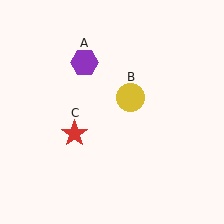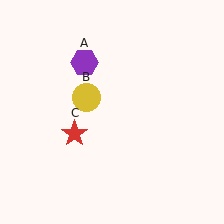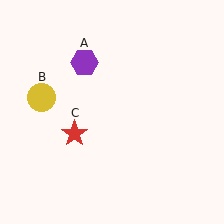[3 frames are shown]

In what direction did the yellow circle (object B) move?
The yellow circle (object B) moved left.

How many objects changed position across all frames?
1 object changed position: yellow circle (object B).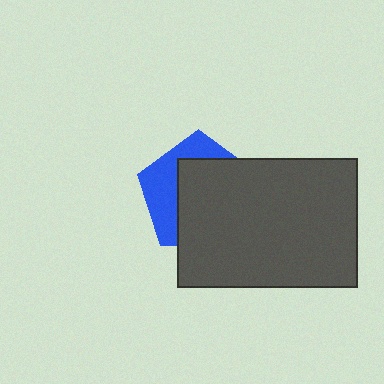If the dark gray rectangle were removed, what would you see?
You would see the complete blue pentagon.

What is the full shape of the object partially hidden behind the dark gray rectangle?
The partially hidden object is a blue pentagon.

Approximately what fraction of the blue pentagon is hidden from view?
Roughly 63% of the blue pentagon is hidden behind the dark gray rectangle.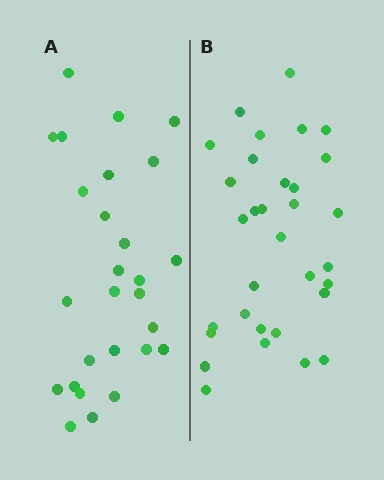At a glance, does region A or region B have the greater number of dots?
Region B (the right region) has more dots.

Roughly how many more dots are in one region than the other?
Region B has about 5 more dots than region A.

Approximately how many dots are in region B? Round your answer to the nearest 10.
About 30 dots. (The exact count is 32, which rounds to 30.)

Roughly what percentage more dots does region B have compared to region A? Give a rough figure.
About 20% more.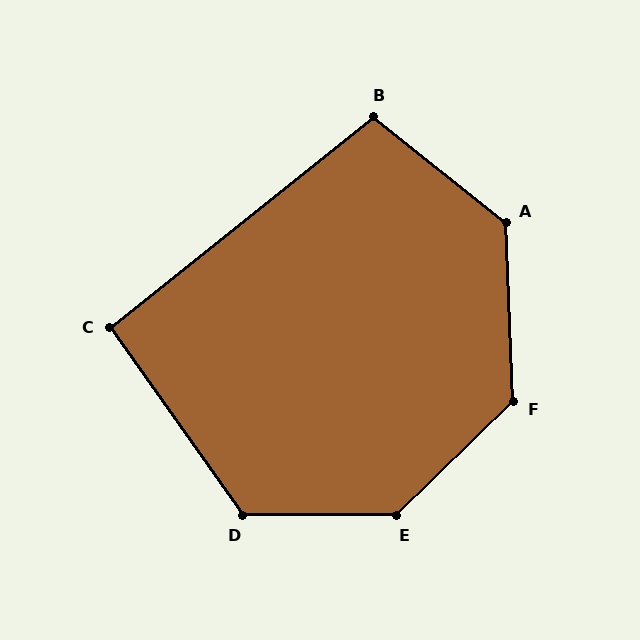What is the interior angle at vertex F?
Approximately 132 degrees (obtuse).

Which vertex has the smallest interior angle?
C, at approximately 93 degrees.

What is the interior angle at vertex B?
Approximately 103 degrees (obtuse).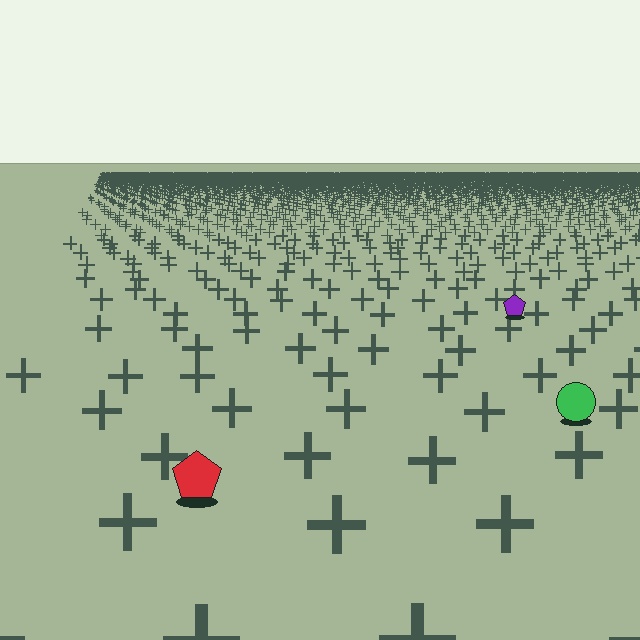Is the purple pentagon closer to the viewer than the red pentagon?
No. The red pentagon is closer — you can tell from the texture gradient: the ground texture is coarser near it.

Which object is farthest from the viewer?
The purple pentagon is farthest from the viewer. It appears smaller and the ground texture around it is denser.